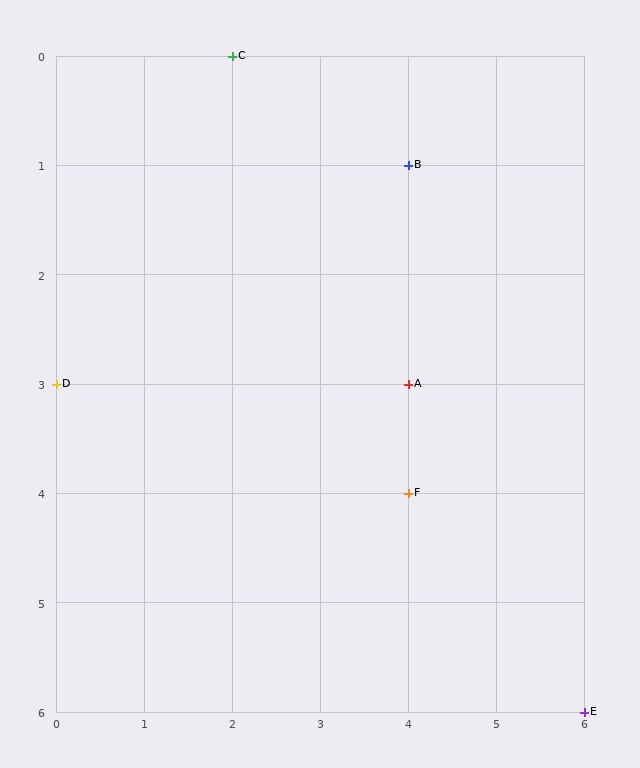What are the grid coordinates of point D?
Point D is at grid coordinates (0, 3).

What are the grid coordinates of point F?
Point F is at grid coordinates (4, 4).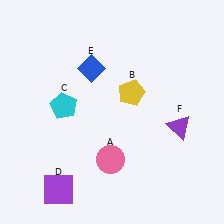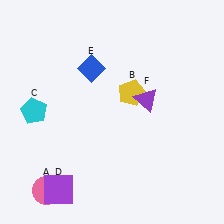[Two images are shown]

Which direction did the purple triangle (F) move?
The purple triangle (F) moved left.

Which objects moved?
The objects that moved are: the pink circle (A), the cyan pentagon (C), the purple triangle (F).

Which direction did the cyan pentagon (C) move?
The cyan pentagon (C) moved left.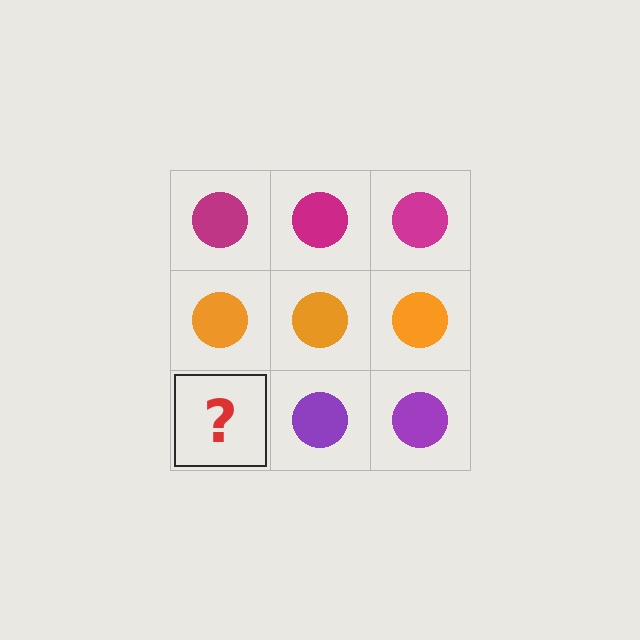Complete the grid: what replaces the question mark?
The question mark should be replaced with a purple circle.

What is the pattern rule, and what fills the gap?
The rule is that each row has a consistent color. The gap should be filled with a purple circle.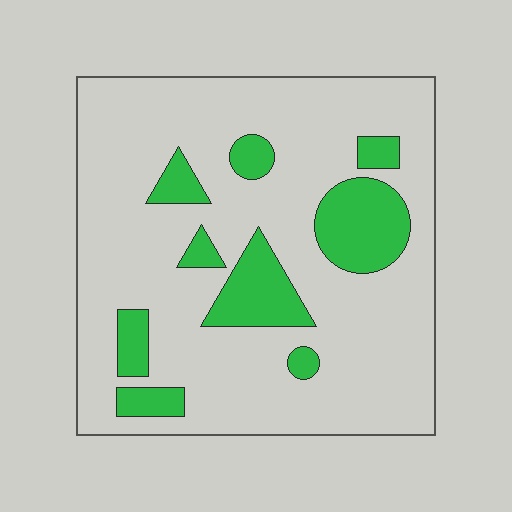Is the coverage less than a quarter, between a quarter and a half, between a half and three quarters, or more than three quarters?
Less than a quarter.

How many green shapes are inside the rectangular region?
9.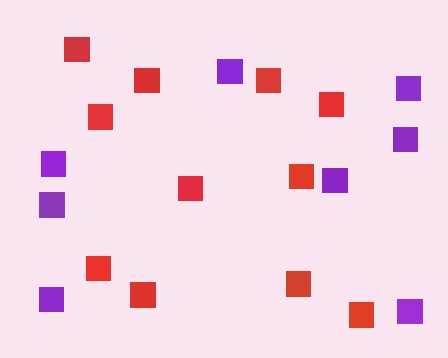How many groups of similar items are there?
There are 2 groups: one group of red squares (11) and one group of purple squares (8).